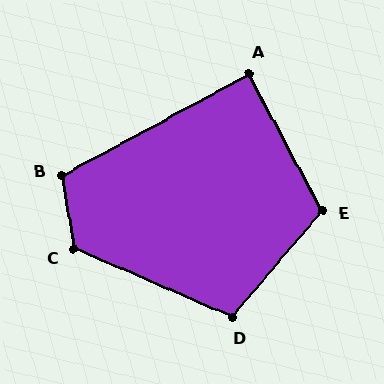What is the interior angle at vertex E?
Approximately 112 degrees (obtuse).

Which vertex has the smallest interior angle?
A, at approximately 90 degrees.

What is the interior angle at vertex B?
Approximately 109 degrees (obtuse).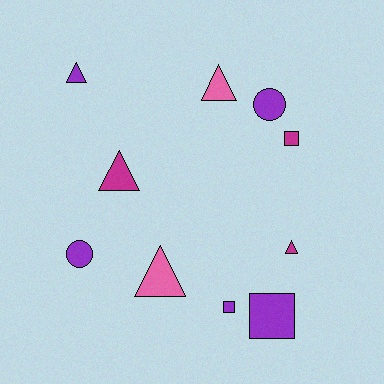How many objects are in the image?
There are 10 objects.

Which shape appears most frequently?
Triangle, with 5 objects.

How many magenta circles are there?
There are no magenta circles.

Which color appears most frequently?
Purple, with 5 objects.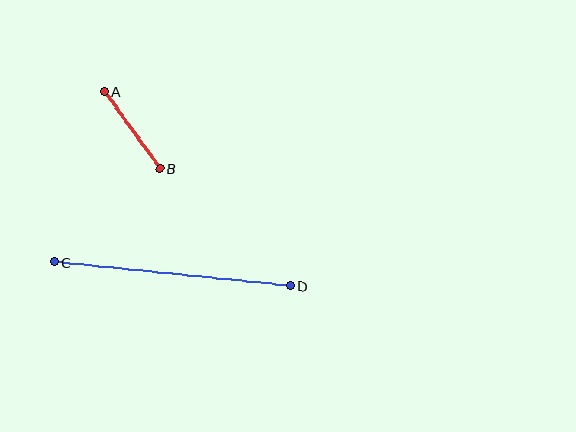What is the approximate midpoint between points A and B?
The midpoint is at approximately (132, 130) pixels.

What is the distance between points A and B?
The distance is approximately 95 pixels.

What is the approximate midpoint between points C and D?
The midpoint is at approximately (172, 274) pixels.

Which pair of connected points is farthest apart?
Points C and D are farthest apart.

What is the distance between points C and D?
The distance is approximately 236 pixels.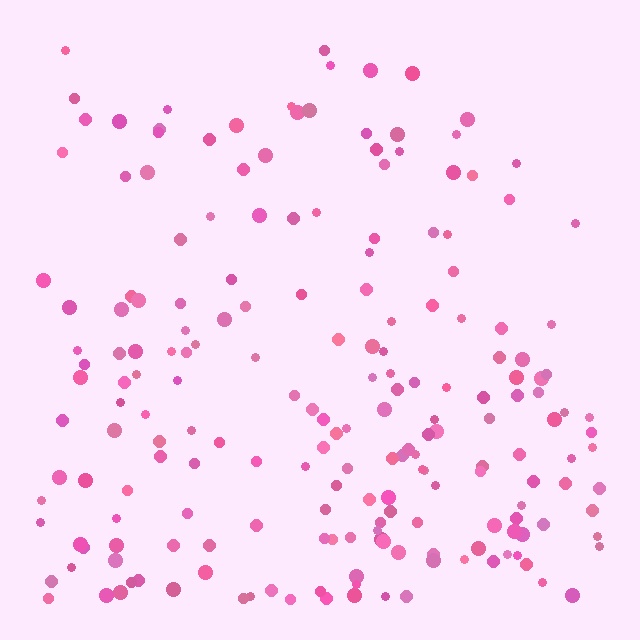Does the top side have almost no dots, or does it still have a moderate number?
Still a moderate number, just noticeably fewer than the bottom.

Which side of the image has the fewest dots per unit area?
The top.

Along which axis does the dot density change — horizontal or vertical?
Vertical.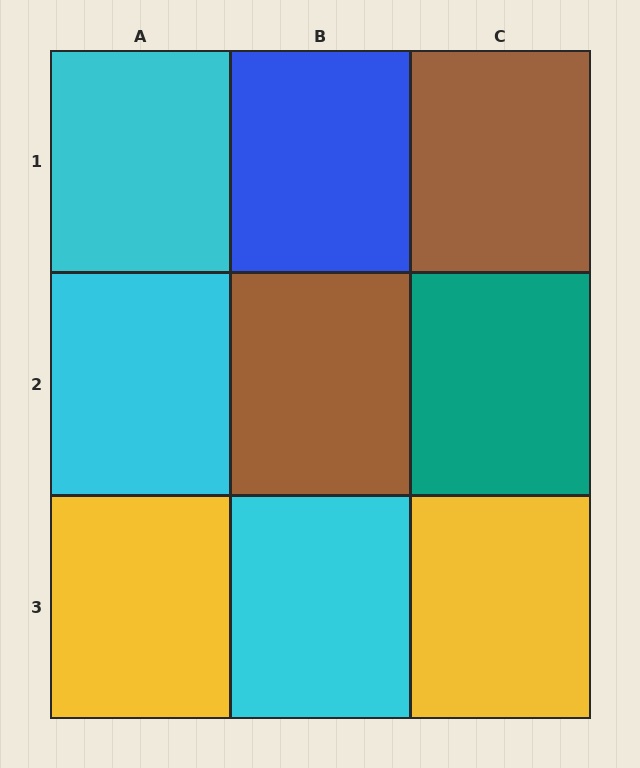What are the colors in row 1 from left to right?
Cyan, blue, brown.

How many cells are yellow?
2 cells are yellow.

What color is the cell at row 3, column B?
Cyan.